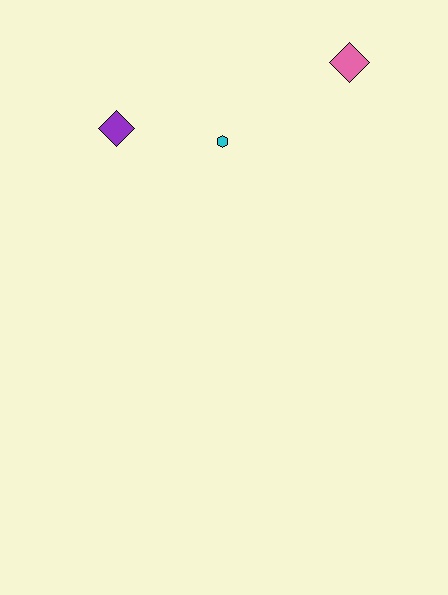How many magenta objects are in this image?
There are no magenta objects.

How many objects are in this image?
There are 3 objects.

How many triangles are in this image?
There are no triangles.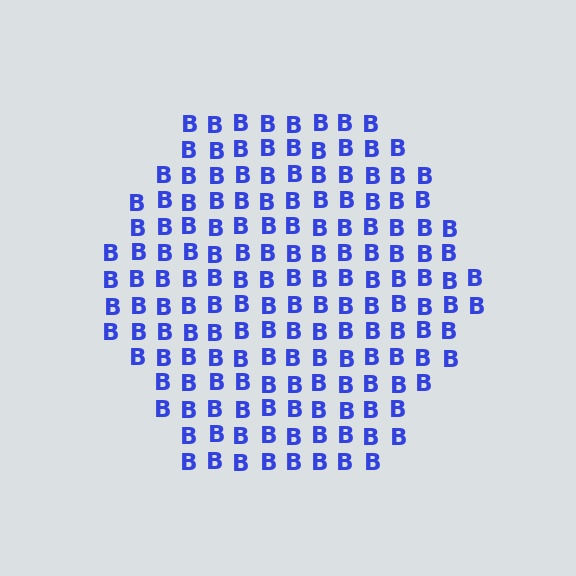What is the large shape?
The large shape is a hexagon.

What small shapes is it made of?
It is made of small letter B's.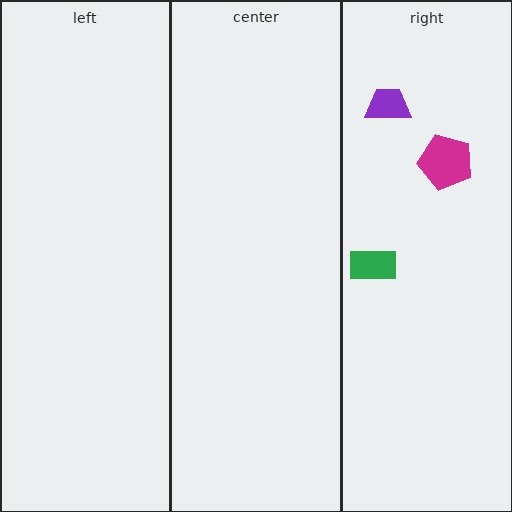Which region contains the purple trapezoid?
The right region.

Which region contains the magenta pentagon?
The right region.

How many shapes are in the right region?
3.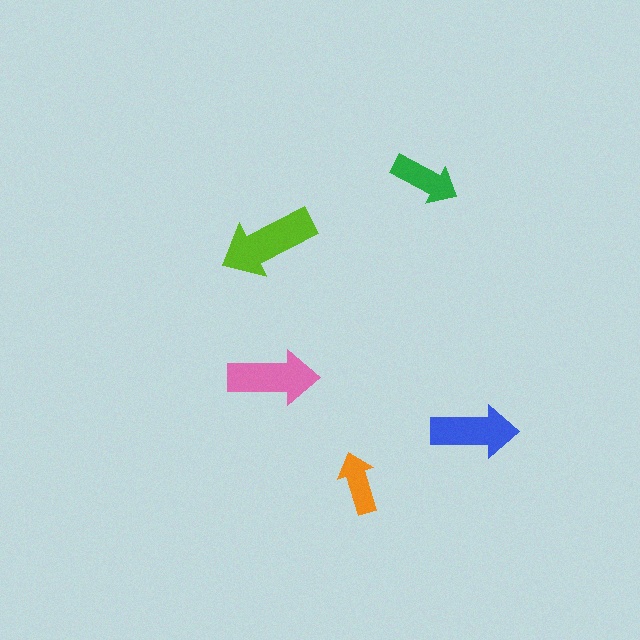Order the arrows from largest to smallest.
the lime one, the pink one, the blue one, the green one, the orange one.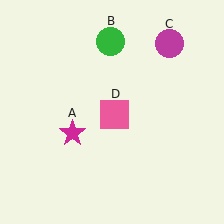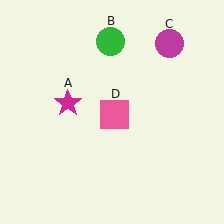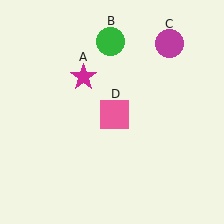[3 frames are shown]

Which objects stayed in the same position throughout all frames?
Green circle (object B) and magenta circle (object C) and pink square (object D) remained stationary.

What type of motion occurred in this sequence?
The magenta star (object A) rotated clockwise around the center of the scene.